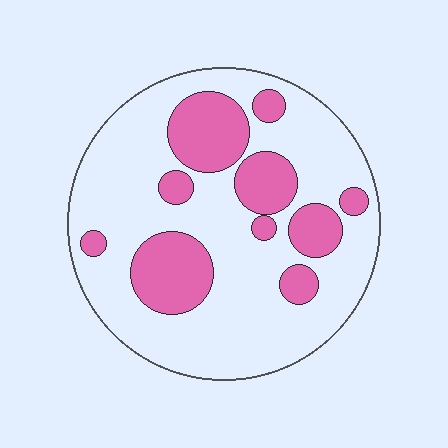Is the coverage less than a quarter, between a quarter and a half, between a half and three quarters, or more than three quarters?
Between a quarter and a half.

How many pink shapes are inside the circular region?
10.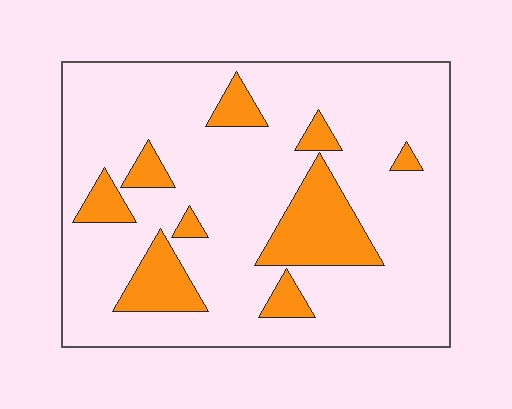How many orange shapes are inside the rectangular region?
9.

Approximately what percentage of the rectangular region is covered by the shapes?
Approximately 20%.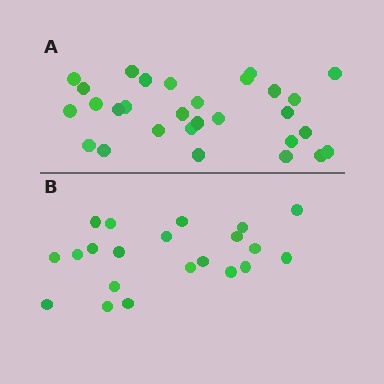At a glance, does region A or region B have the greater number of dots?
Region A (the top region) has more dots.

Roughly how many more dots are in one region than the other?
Region A has roughly 8 or so more dots than region B.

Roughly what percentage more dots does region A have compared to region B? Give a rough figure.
About 40% more.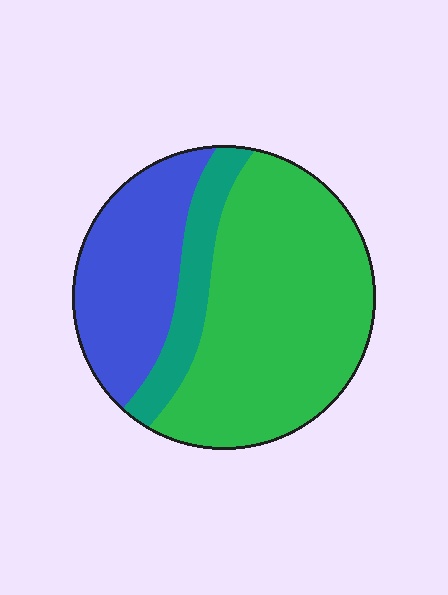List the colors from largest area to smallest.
From largest to smallest: green, blue, teal.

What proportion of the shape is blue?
Blue takes up about one quarter (1/4) of the shape.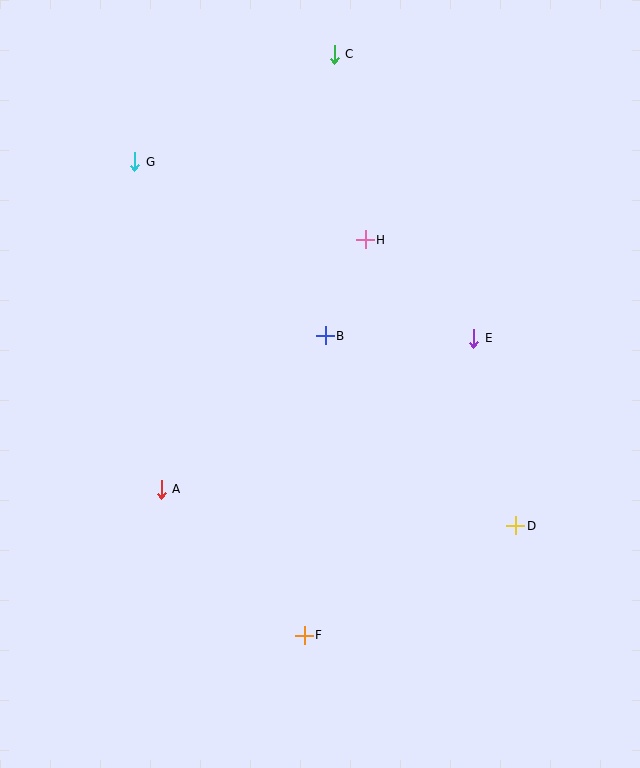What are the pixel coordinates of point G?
Point G is at (135, 162).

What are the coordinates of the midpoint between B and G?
The midpoint between B and G is at (230, 249).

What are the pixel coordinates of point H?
Point H is at (365, 240).